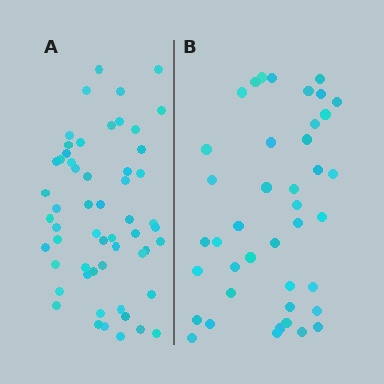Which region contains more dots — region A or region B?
Region A (the left region) has more dots.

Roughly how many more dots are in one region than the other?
Region A has approximately 15 more dots than region B.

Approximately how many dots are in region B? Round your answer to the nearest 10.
About 40 dots. (The exact count is 41, which rounds to 40.)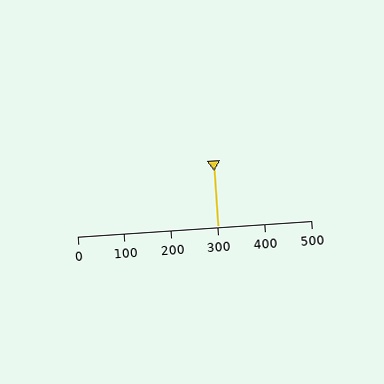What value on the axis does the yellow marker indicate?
The marker indicates approximately 300.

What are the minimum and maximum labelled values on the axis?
The axis runs from 0 to 500.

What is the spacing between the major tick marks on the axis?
The major ticks are spaced 100 apart.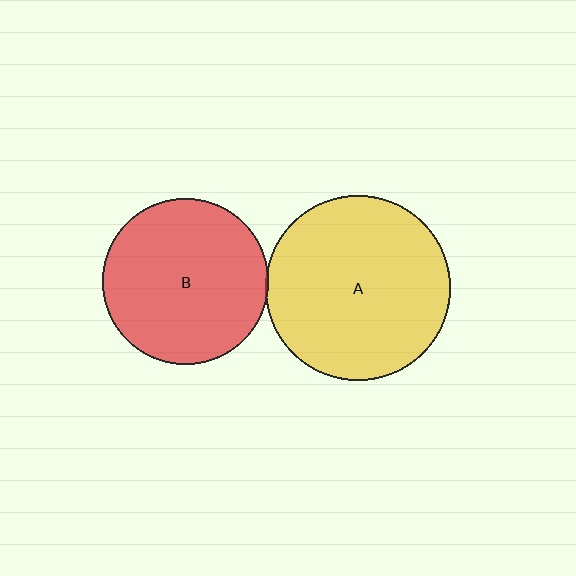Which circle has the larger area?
Circle A (yellow).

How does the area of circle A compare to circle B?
Approximately 1.2 times.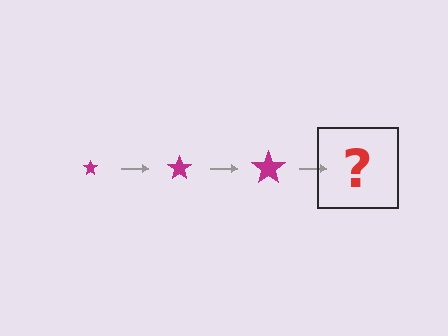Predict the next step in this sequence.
The next step is a magenta star, larger than the previous one.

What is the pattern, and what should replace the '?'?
The pattern is that the star gets progressively larger each step. The '?' should be a magenta star, larger than the previous one.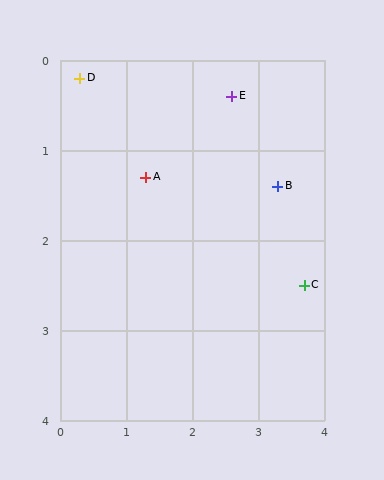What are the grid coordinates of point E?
Point E is at approximately (2.6, 0.4).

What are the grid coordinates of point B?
Point B is at approximately (3.3, 1.4).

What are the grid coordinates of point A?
Point A is at approximately (1.3, 1.3).